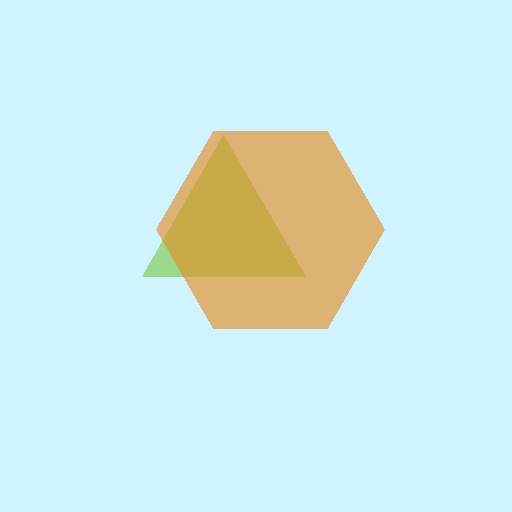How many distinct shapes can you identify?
There are 2 distinct shapes: a lime triangle, an orange hexagon.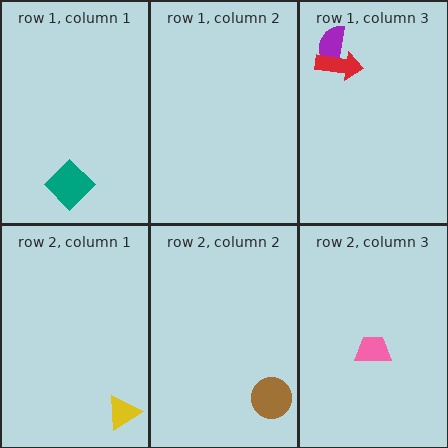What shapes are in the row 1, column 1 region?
The teal diamond.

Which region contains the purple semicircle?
The row 1, column 3 region.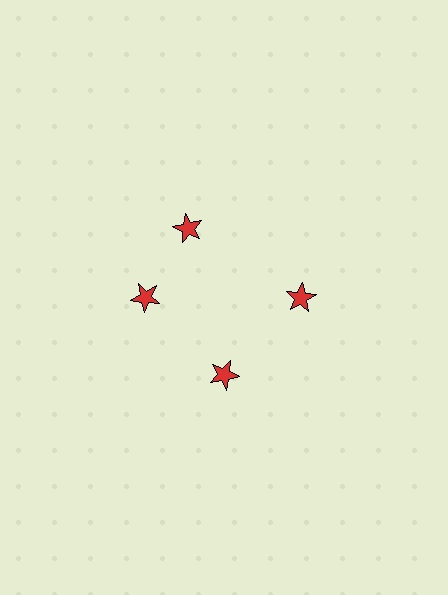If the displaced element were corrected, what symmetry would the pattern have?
It would have 4-fold rotational symmetry — the pattern would map onto itself every 90 degrees.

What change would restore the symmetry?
The symmetry would be restored by rotating it back into even spacing with its neighbors so that all 4 stars sit at equal angles and equal distance from the center.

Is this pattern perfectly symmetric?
No. The 4 red stars are arranged in a ring, but one element near the 12 o'clock position is rotated out of alignment along the ring, breaking the 4-fold rotational symmetry.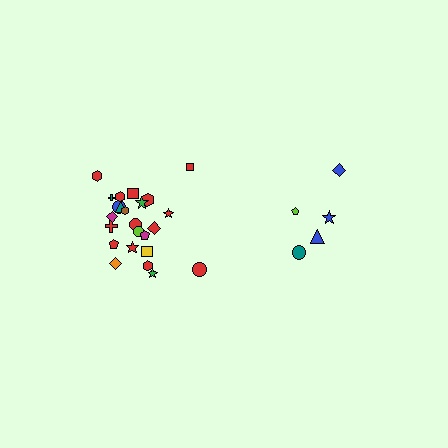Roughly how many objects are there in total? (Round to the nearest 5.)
Roughly 30 objects in total.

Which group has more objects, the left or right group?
The left group.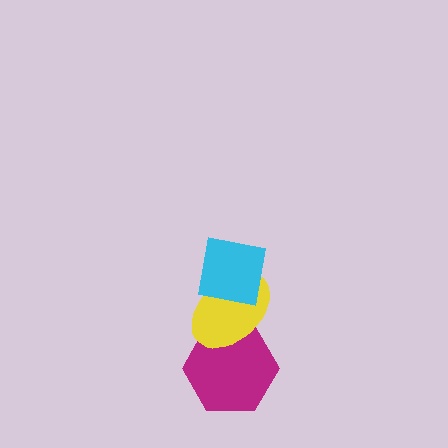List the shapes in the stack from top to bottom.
From top to bottom: the cyan square, the yellow ellipse, the magenta hexagon.